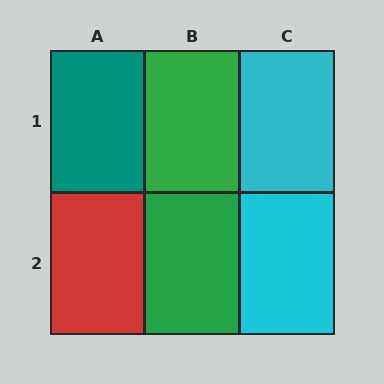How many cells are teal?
1 cell is teal.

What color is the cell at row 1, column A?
Teal.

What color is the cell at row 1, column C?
Cyan.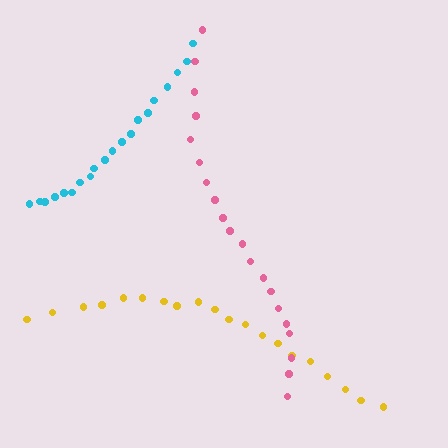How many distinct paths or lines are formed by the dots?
There are 3 distinct paths.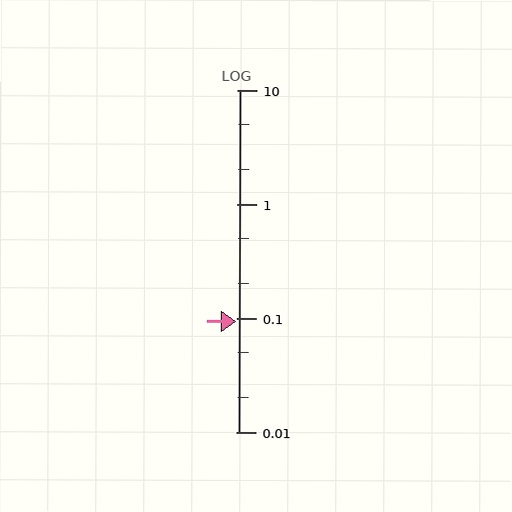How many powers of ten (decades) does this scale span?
The scale spans 3 decades, from 0.01 to 10.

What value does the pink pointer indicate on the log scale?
The pointer indicates approximately 0.093.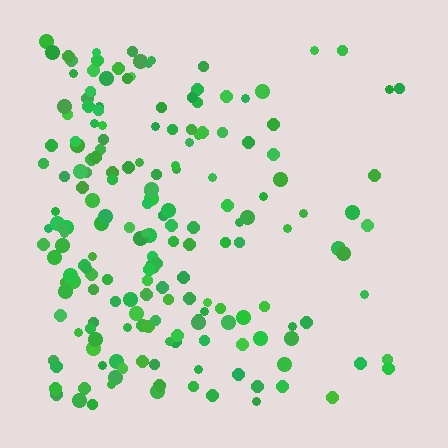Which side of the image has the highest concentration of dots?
The left.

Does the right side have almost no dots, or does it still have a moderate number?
Still a moderate number, just noticeably fewer than the left.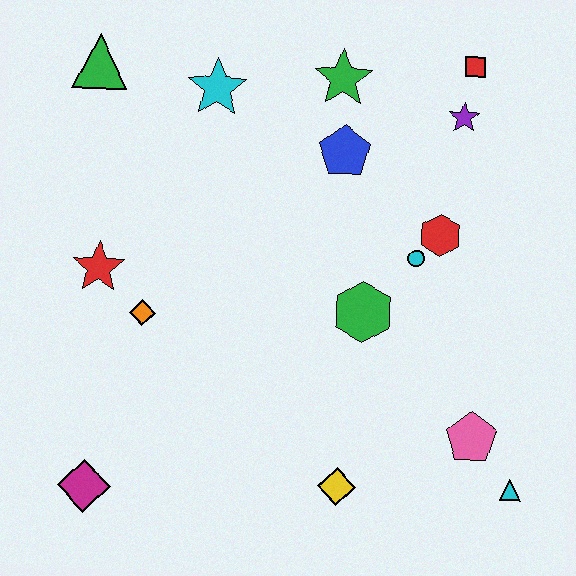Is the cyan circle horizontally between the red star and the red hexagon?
Yes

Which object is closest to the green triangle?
The cyan star is closest to the green triangle.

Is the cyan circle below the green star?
Yes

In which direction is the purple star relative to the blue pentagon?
The purple star is to the right of the blue pentagon.